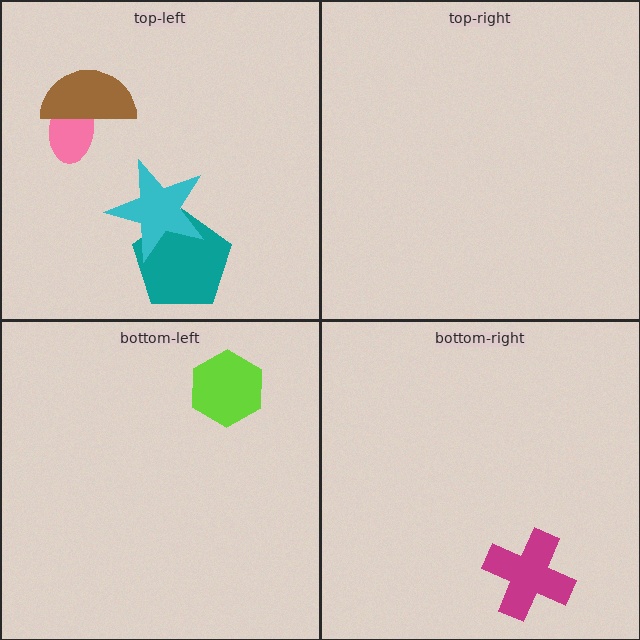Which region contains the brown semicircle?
The top-left region.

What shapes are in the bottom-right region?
The magenta cross.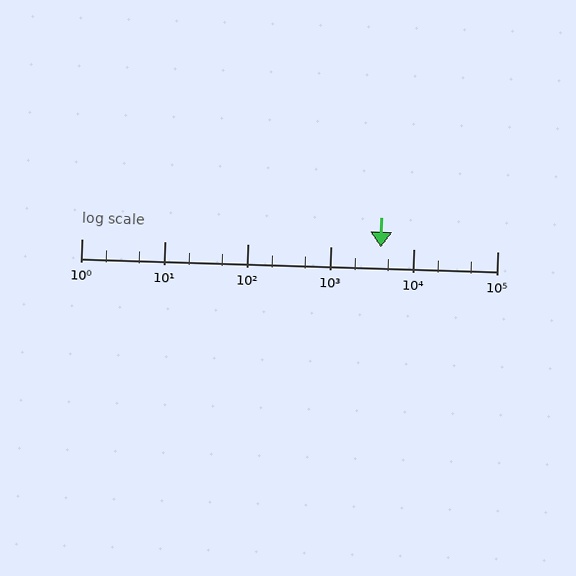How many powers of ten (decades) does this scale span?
The scale spans 5 decades, from 1 to 100000.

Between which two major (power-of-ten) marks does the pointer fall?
The pointer is between 1000 and 10000.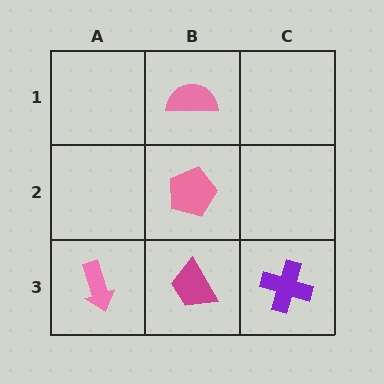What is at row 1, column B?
A pink semicircle.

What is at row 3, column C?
A purple cross.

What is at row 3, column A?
A pink arrow.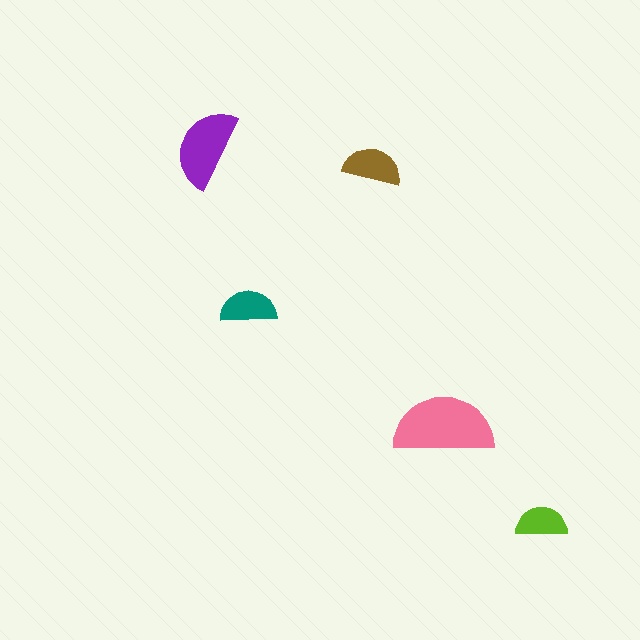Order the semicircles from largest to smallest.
the pink one, the purple one, the brown one, the teal one, the lime one.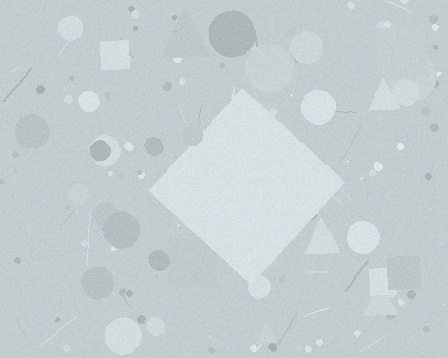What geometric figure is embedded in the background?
A diamond is embedded in the background.